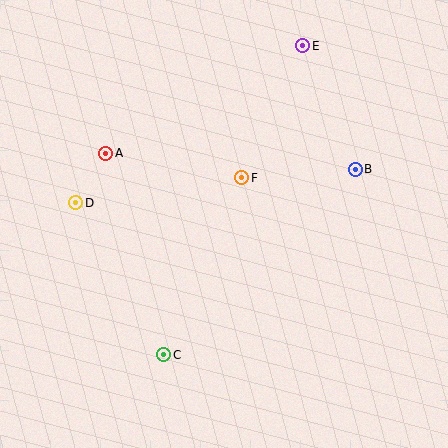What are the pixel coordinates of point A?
Point A is at (106, 153).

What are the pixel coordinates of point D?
Point D is at (76, 203).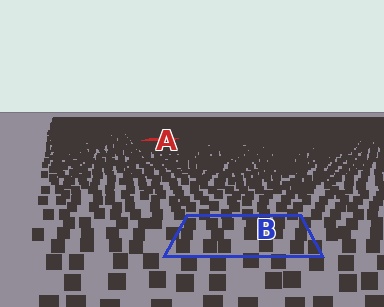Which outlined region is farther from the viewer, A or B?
Region A is farther from the viewer — the texture elements inside it appear smaller and more densely packed.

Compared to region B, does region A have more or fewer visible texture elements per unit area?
Region A has more texture elements per unit area — they are packed more densely because it is farther away.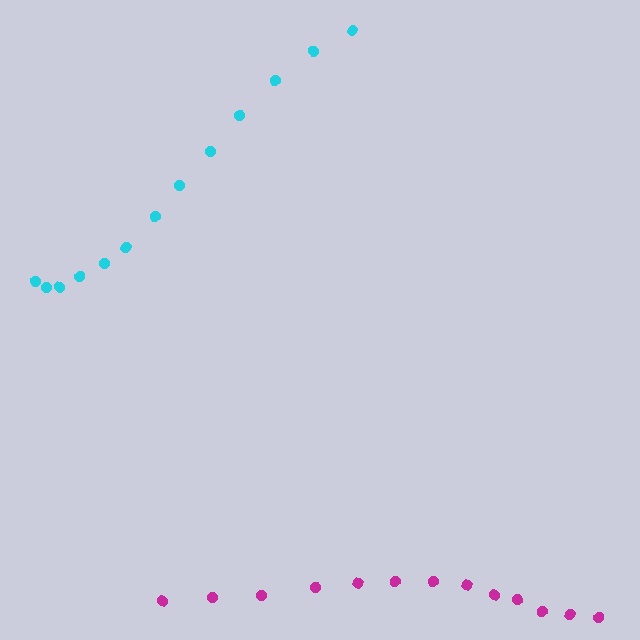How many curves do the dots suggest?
There are 2 distinct paths.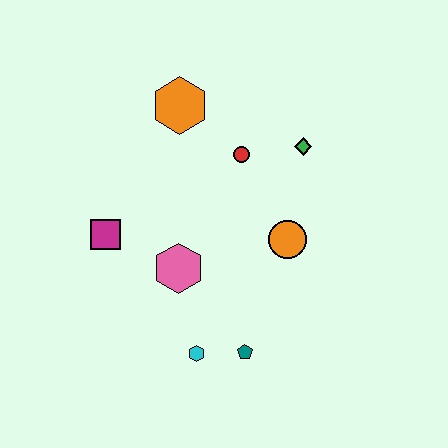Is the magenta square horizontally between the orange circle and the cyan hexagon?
No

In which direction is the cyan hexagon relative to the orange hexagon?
The cyan hexagon is below the orange hexagon.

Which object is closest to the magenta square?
The pink hexagon is closest to the magenta square.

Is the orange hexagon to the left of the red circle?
Yes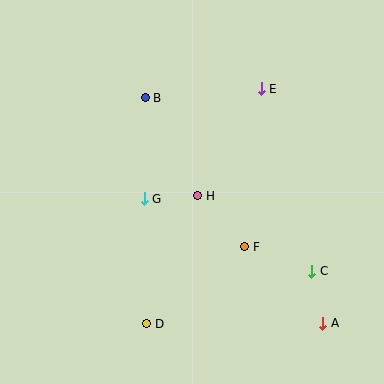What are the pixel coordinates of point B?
Point B is at (145, 98).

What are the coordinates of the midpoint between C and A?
The midpoint between C and A is at (317, 297).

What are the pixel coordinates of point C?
Point C is at (312, 271).